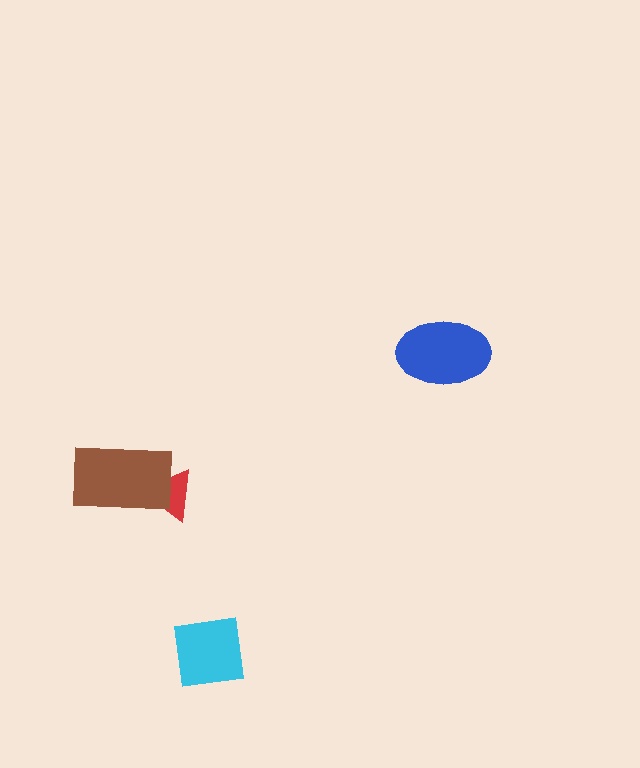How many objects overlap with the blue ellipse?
0 objects overlap with the blue ellipse.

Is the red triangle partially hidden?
Yes, it is partially covered by another shape.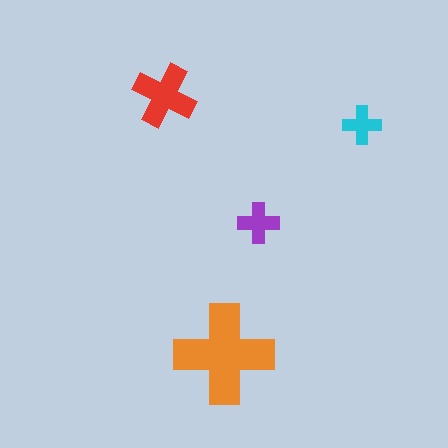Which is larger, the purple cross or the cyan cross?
The purple one.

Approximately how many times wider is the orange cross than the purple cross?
About 2.5 times wider.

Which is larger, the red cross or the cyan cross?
The red one.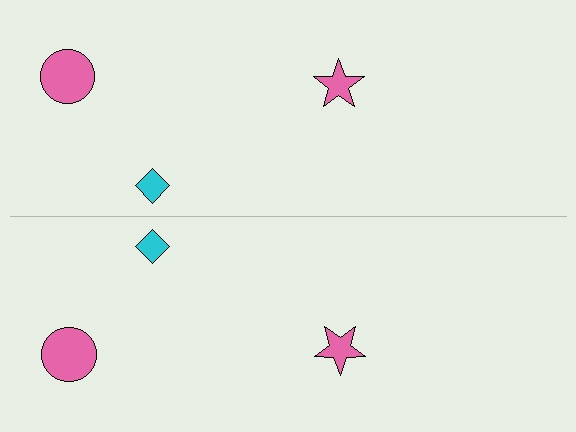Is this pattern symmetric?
Yes, this pattern has bilateral (reflection) symmetry.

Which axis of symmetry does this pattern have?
The pattern has a horizontal axis of symmetry running through the center of the image.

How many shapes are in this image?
There are 6 shapes in this image.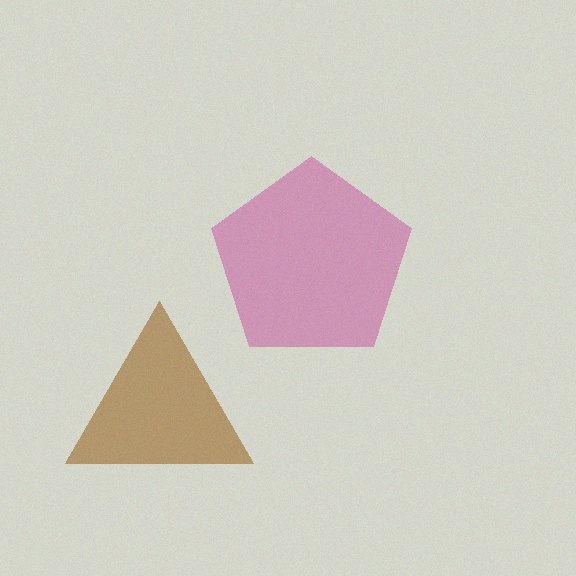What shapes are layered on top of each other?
The layered shapes are: a magenta pentagon, a brown triangle.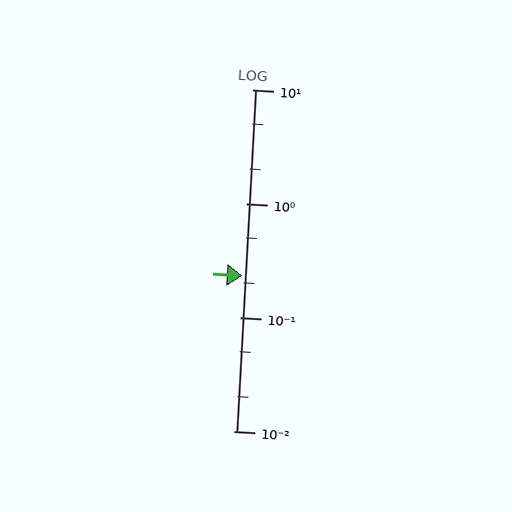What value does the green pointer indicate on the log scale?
The pointer indicates approximately 0.23.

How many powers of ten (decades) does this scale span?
The scale spans 3 decades, from 0.01 to 10.